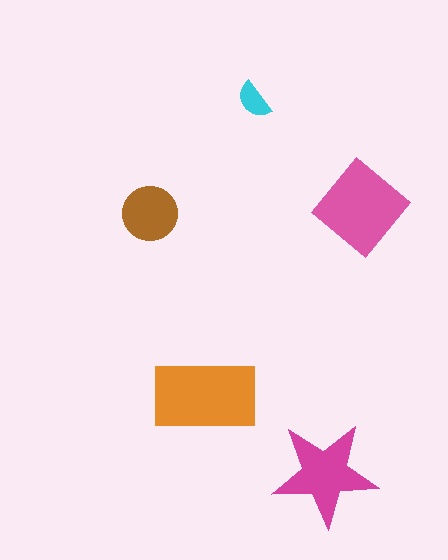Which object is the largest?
The orange rectangle.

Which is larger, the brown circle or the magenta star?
The magenta star.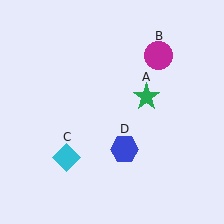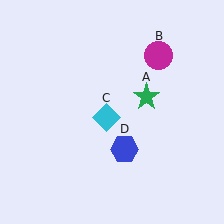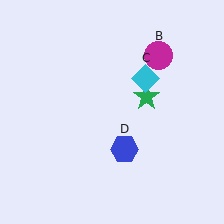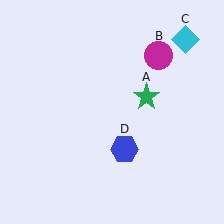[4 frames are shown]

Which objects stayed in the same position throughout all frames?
Green star (object A) and magenta circle (object B) and blue hexagon (object D) remained stationary.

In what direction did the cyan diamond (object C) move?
The cyan diamond (object C) moved up and to the right.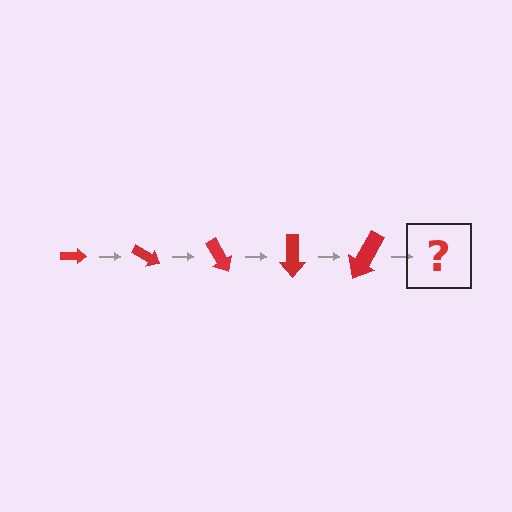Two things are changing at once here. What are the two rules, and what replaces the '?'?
The two rules are that the arrow grows larger each step and it rotates 30 degrees each step. The '?' should be an arrow, larger than the previous one and rotated 150 degrees from the start.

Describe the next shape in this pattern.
It should be an arrow, larger than the previous one and rotated 150 degrees from the start.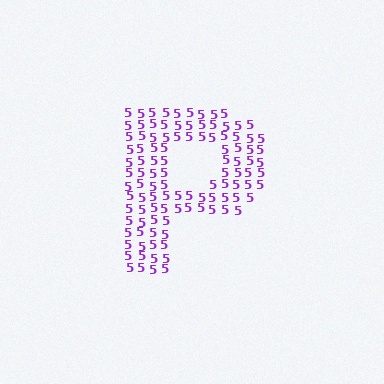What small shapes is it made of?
It is made of small digit 5's.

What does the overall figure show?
The overall figure shows the letter P.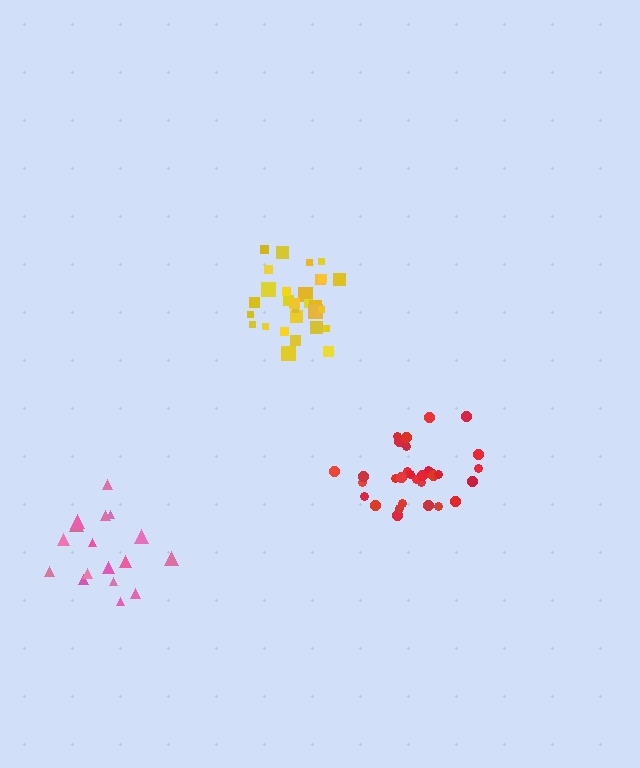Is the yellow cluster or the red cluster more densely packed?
Yellow.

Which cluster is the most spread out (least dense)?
Pink.